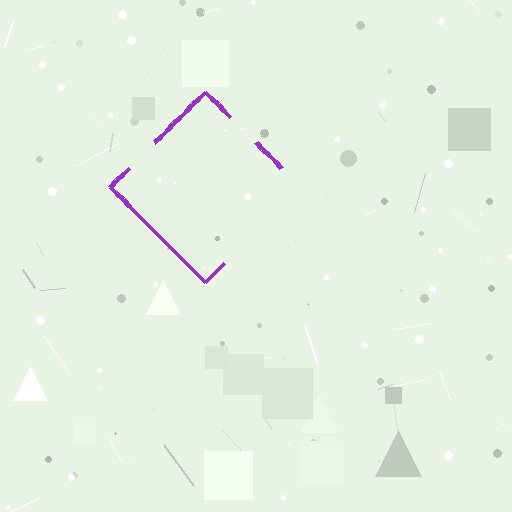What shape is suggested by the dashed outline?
The dashed outline suggests a diamond.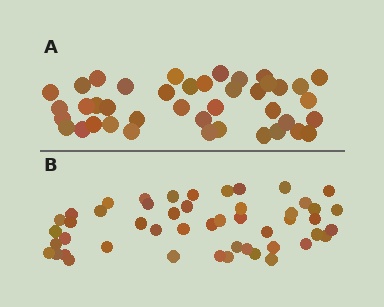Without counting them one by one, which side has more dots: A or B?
Region B (the bottom region) has more dots.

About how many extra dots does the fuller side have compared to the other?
Region B has roughly 8 or so more dots than region A.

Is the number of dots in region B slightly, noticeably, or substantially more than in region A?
Region B has only slightly more — the two regions are fairly close. The ratio is roughly 1.2 to 1.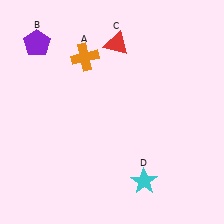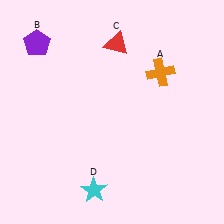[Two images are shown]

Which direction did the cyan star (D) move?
The cyan star (D) moved left.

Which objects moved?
The objects that moved are: the orange cross (A), the cyan star (D).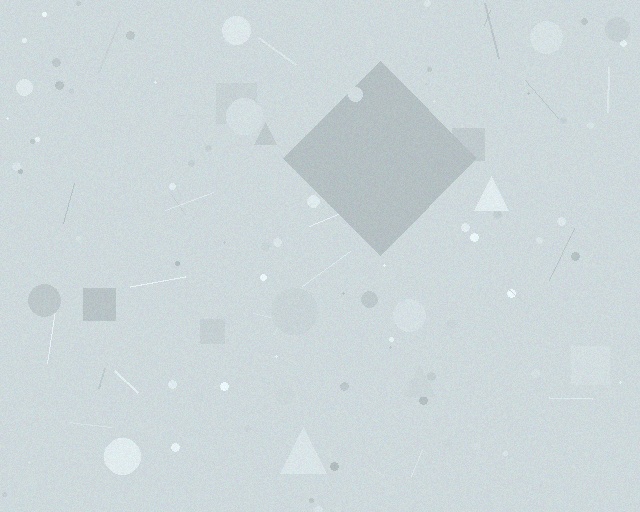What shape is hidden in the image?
A diamond is hidden in the image.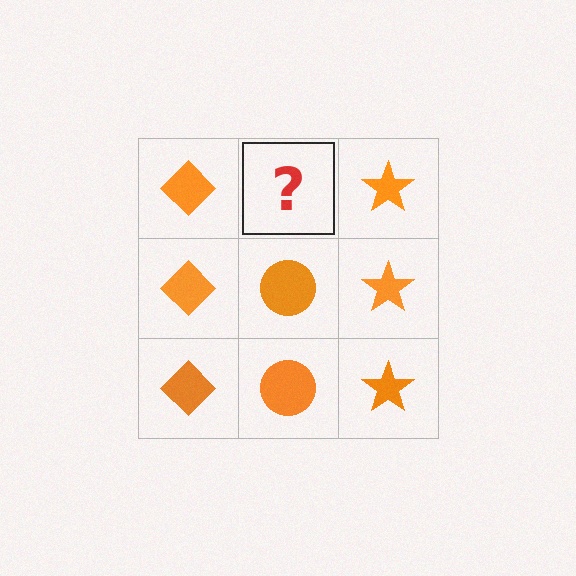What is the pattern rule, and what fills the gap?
The rule is that each column has a consistent shape. The gap should be filled with an orange circle.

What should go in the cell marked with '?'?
The missing cell should contain an orange circle.